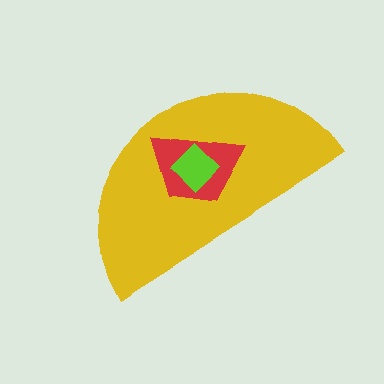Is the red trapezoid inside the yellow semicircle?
Yes.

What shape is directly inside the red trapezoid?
The lime diamond.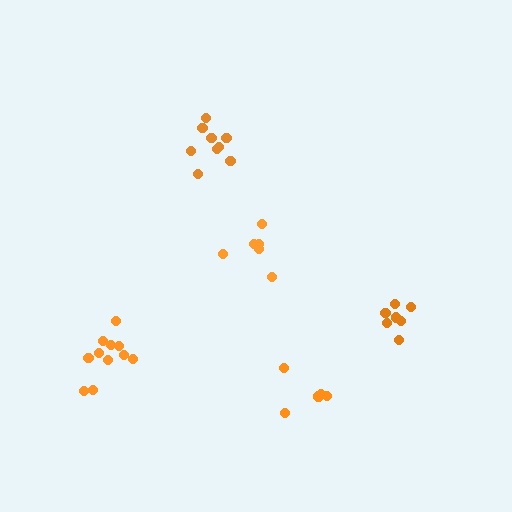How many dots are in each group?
Group 1: 11 dots, Group 2: 5 dots, Group 3: 6 dots, Group 4: 9 dots, Group 5: 7 dots (38 total).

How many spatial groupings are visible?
There are 5 spatial groupings.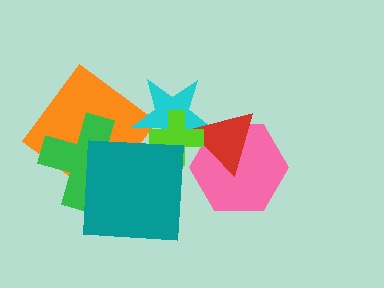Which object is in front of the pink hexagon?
The red triangle is in front of the pink hexagon.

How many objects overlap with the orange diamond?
2 objects overlap with the orange diamond.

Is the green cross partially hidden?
Yes, it is partially covered by another shape.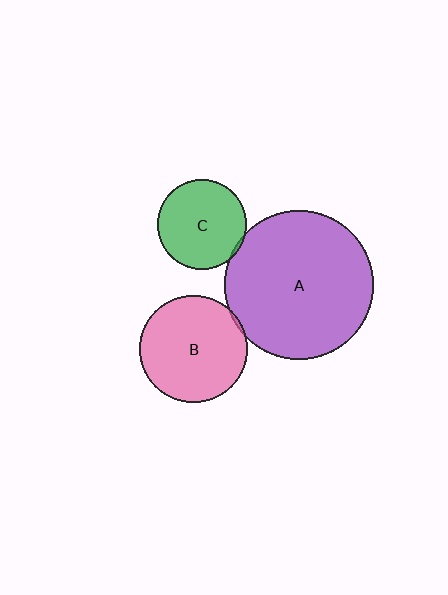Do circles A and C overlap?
Yes.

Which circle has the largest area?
Circle A (purple).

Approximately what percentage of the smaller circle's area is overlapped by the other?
Approximately 5%.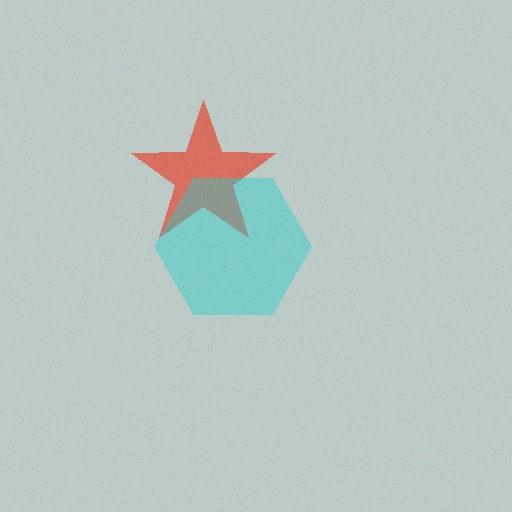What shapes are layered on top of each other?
The layered shapes are: a red star, a cyan hexagon.